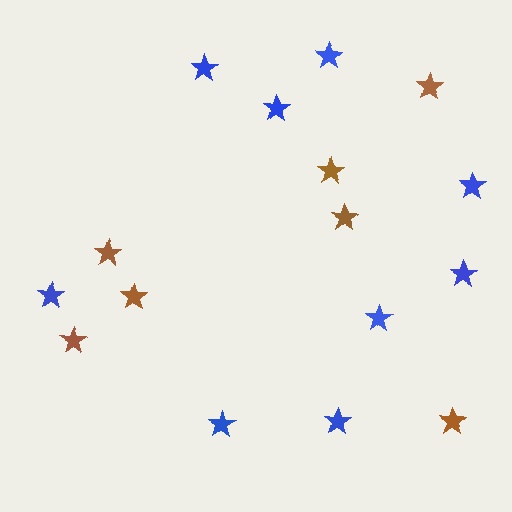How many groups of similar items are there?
There are 2 groups: one group of brown stars (7) and one group of blue stars (9).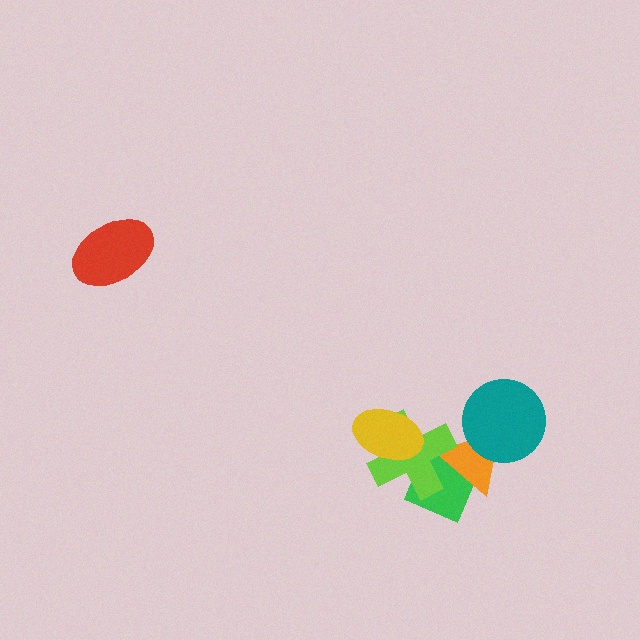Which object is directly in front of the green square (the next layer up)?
The orange triangle is directly in front of the green square.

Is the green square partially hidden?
Yes, it is partially covered by another shape.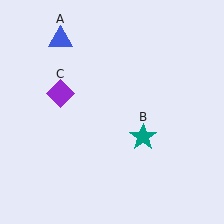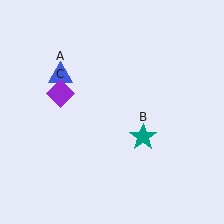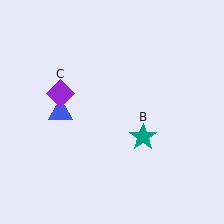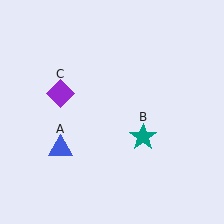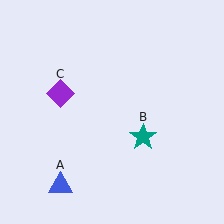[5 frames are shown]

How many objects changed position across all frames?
1 object changed position: blue triangle (object A).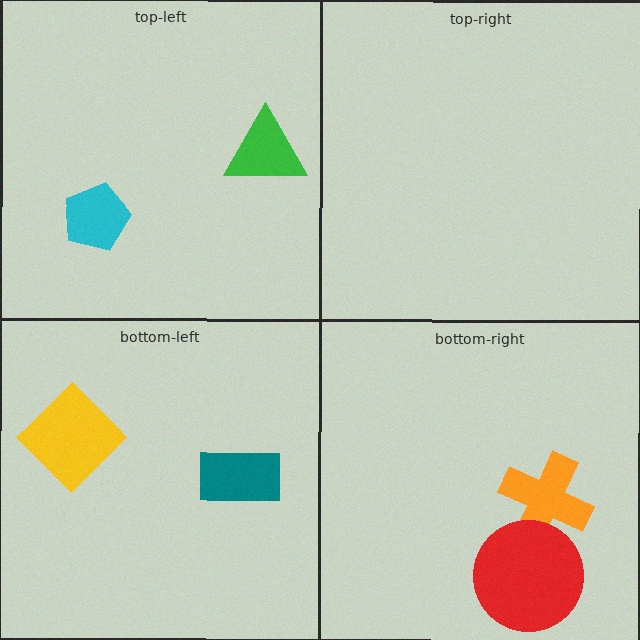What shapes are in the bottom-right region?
The orange cross, the red circle.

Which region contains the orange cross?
The bottom-right region.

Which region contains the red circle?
The bottom-right region.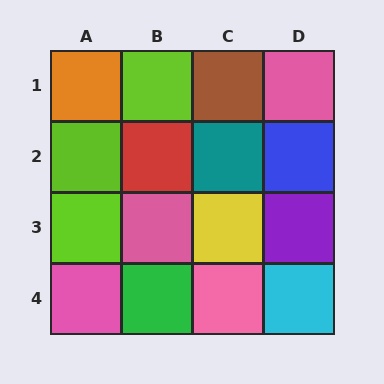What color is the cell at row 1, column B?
Lime.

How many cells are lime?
3 cells are lime.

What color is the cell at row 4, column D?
Cyan.